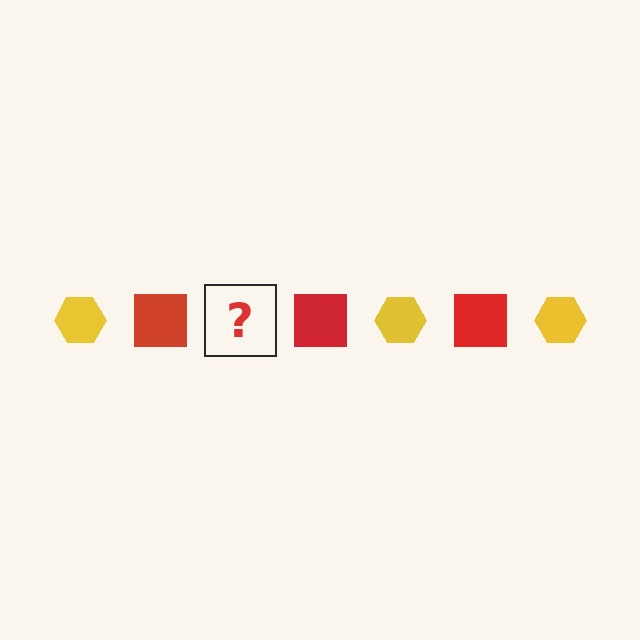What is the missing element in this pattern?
The missing element is a yellow hexagon.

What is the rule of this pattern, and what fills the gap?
The rule is that the pattern alternates between yellow hexagon and red square. The gap should be filled with a yellow hexagon.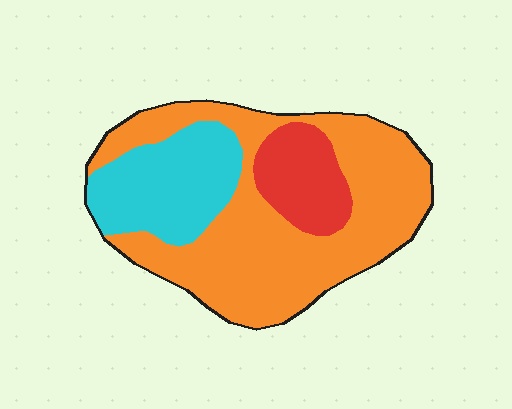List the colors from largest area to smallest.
From largest to smallest: orange, cyan, red.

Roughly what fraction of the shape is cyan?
Cyan covers about 25% of the shape.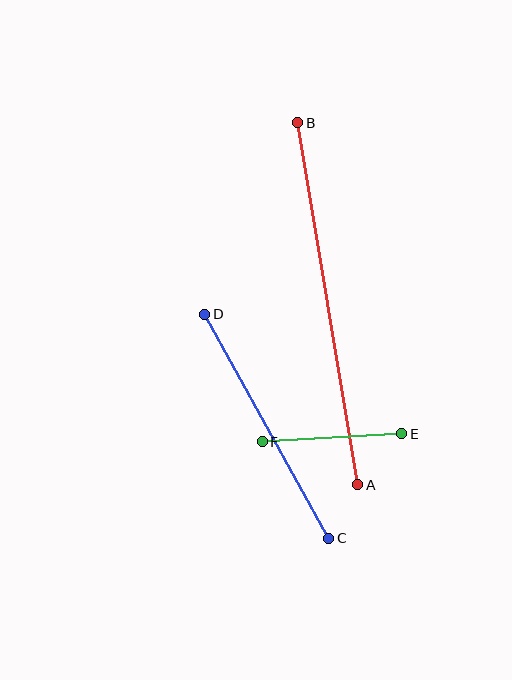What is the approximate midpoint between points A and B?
The midpoint is at approximately (328, 304) pixels.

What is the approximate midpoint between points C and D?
The midpoint is at approximately (267, 426) pixels.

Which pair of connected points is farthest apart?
Points A and B are farthest apart.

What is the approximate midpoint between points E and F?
The midpoint is at approximately (332, 438) pixels.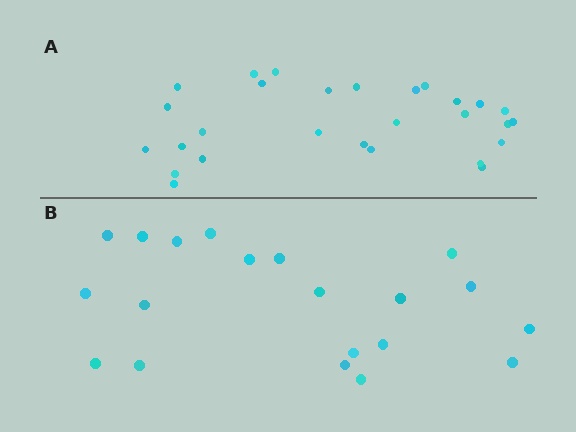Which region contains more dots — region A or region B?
Region A (the top region) has more dots.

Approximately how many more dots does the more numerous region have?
Region A has roughly 8 or so more dots than region B.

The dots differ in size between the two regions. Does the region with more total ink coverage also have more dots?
No. Region B has more total ink coverage because its dots are larger, but region A actually contains more individual dots. Total area can be misleading — the number of items is what matters here.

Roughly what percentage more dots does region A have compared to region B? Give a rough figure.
About 40% more.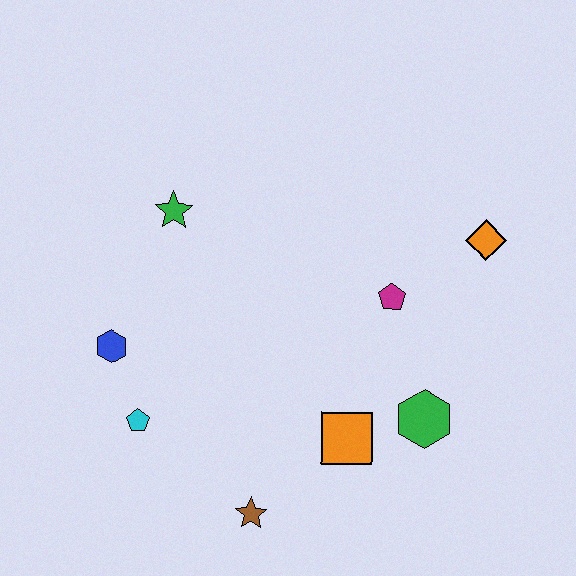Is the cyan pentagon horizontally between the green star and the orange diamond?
No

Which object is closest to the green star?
The blue hexagon is closest to the green star.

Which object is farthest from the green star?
The green hexagon is farthest from the green star.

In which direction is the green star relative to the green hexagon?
The green star is to the left of the green hexagon.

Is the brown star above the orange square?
No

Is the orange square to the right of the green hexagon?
No